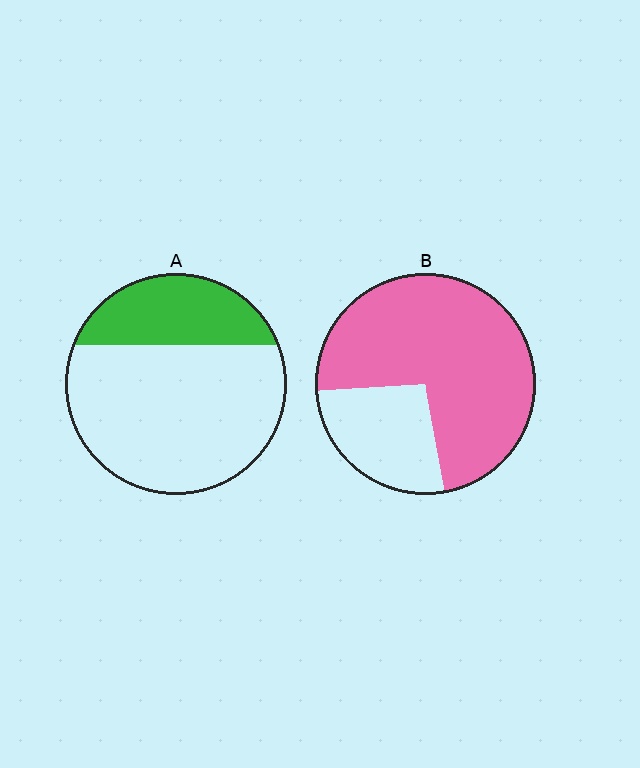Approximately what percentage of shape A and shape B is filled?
A is approximately 30% and B is approximately 75%.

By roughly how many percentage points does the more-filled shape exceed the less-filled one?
By roughly 45 percentage points (B over A).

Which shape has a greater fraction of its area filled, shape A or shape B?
Shape B.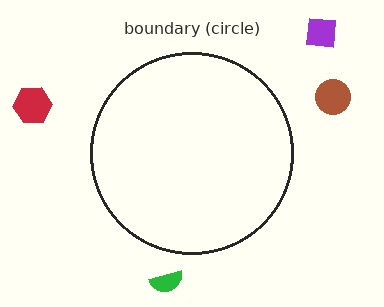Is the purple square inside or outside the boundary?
Outside.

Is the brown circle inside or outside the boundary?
Outside.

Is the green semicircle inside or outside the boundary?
Outside.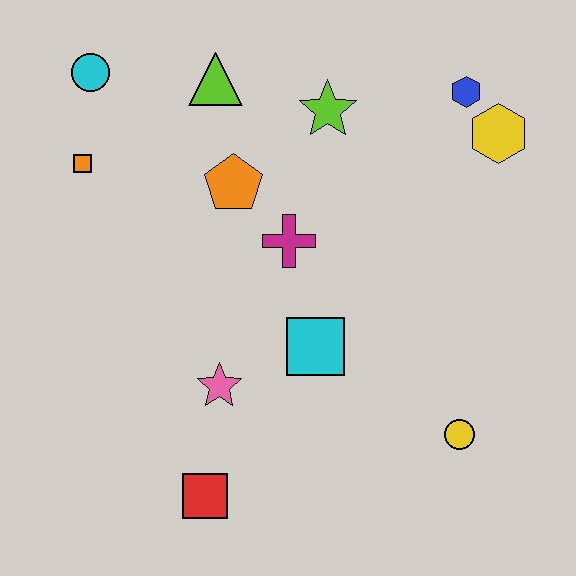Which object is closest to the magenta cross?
The orange pentagon is closest to the magenta cross.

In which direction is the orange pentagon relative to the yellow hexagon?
The orange pentagon is to the left of the yellow hexagon.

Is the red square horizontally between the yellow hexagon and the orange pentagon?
No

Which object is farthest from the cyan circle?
The yellow circle is farthest from the cyan circle.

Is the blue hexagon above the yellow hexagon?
Yes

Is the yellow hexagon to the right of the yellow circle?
Yes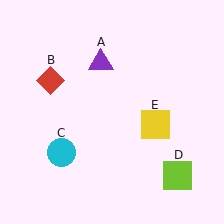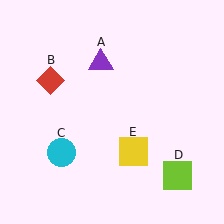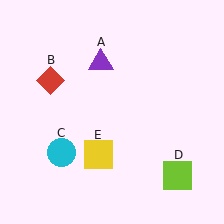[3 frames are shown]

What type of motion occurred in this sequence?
The yellow square (object E) rotated clockwise around the center of the scene.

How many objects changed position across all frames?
1 object changed position: yellow square (object E).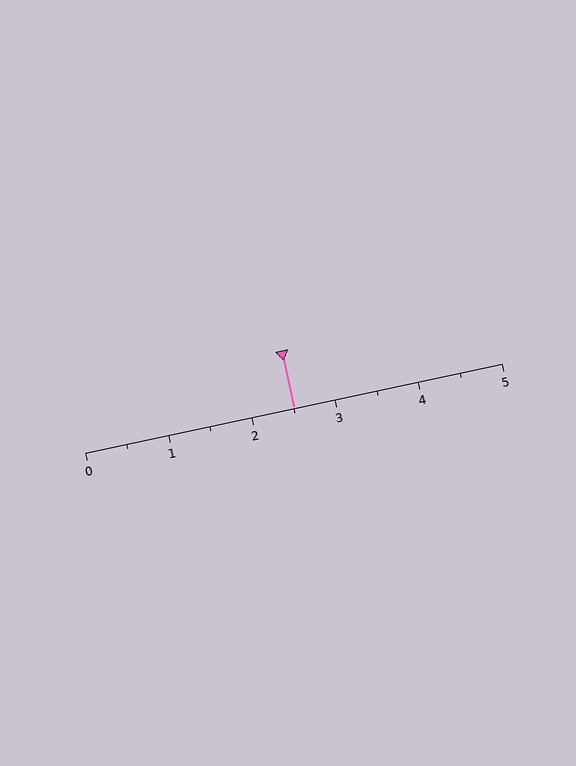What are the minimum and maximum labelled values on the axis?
The axis runs from 0 to 5.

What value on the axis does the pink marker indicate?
The marker indicates approximately 2.5.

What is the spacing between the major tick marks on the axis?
The major ticks are spaced 1 apart.